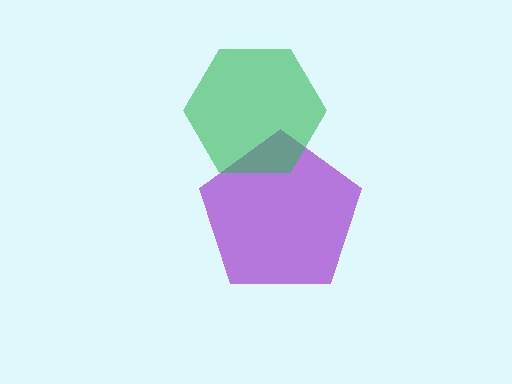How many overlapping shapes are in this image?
There are 2 overlapping shapes in the image.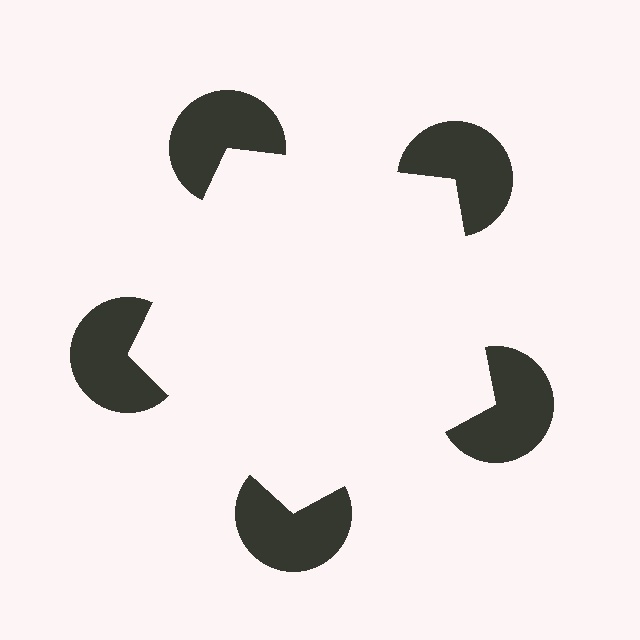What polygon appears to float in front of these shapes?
An illusory pentagon — its edges are inferred from the aligned wedge cuts in the pac-man discs, not physically drawn.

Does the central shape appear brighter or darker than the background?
It typically appears slightly brighter than the background, even though no actual brightness change is drawn.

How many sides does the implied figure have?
5 sides.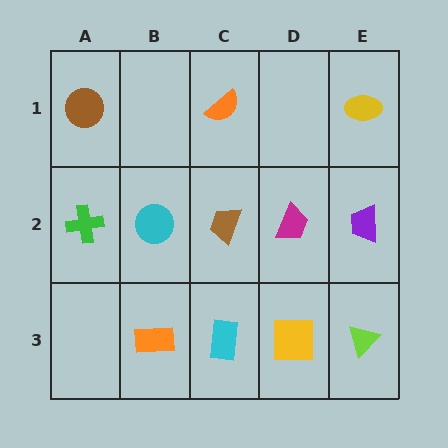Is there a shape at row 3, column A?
No, that cell is empty.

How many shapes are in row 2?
5 shapes.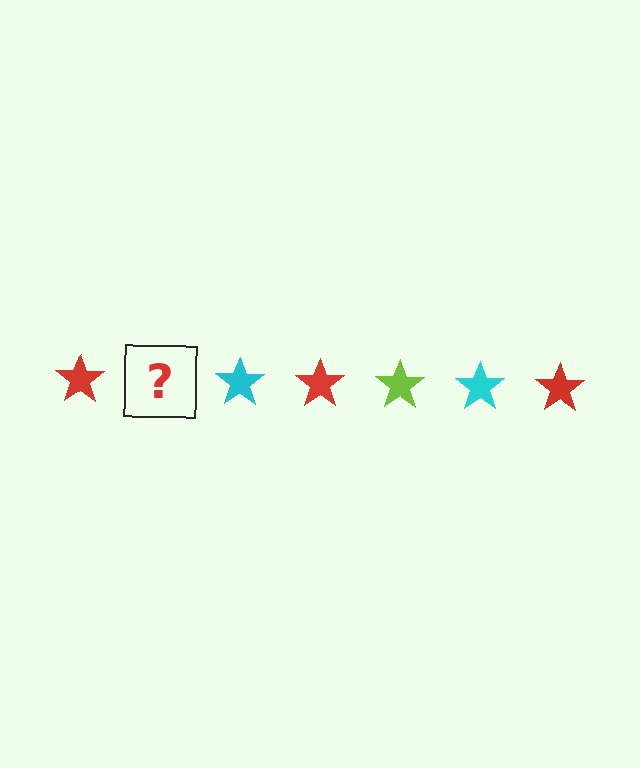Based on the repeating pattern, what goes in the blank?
The blank should be a lime star.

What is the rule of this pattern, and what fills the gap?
The rule is that the pattern cycles through red, lime, cyan stars. The gap should be filled with a lime star.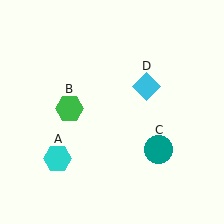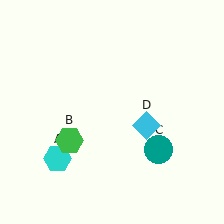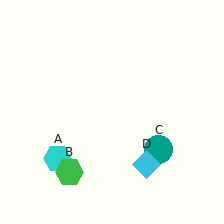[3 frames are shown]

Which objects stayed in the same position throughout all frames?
Cyan hexagon (object A) and teal circle (object C) remained stationary.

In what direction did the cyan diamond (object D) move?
The cyan diamond (object D) moved down.